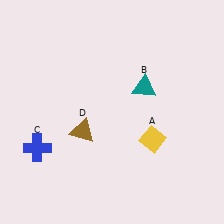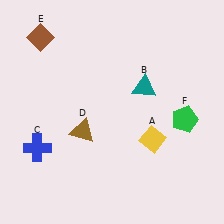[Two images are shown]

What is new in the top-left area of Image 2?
A brown diamond (E) was added in the top-left area of Image 2.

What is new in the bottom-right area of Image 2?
A green pentagon (F) was added in the bottom-right area of Image 2.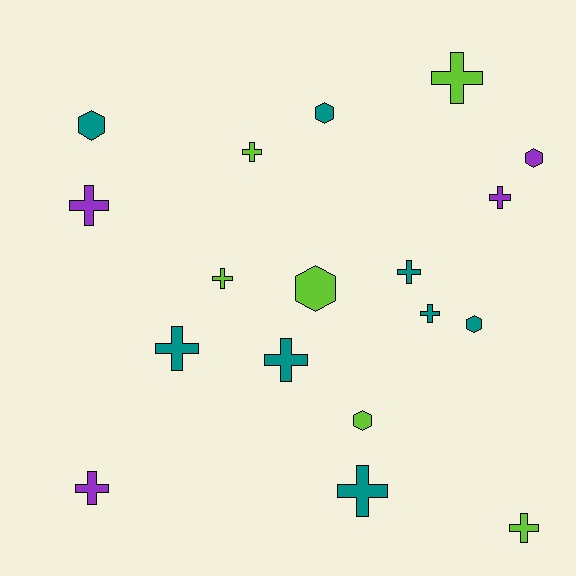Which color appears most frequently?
Teal, with 8 objects.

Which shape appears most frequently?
Cross, with 12 objects.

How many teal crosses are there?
There are 5 teal crosses.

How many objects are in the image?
There are 18 objects.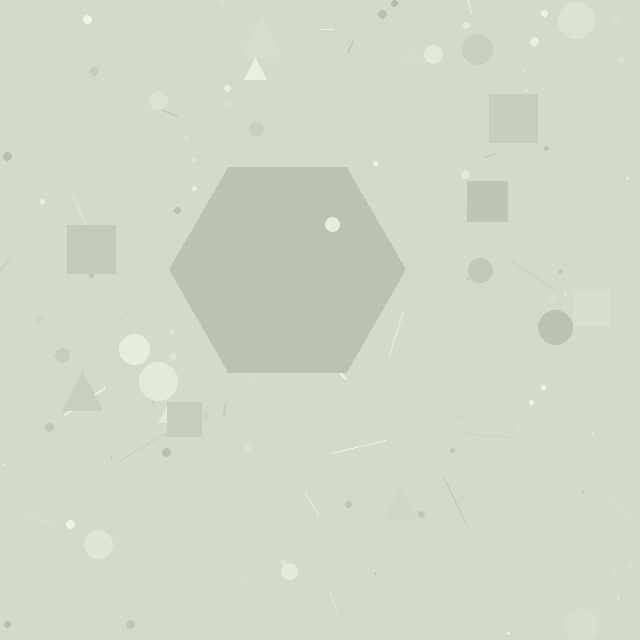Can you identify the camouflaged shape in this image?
The camouflaged shape is a hexagon.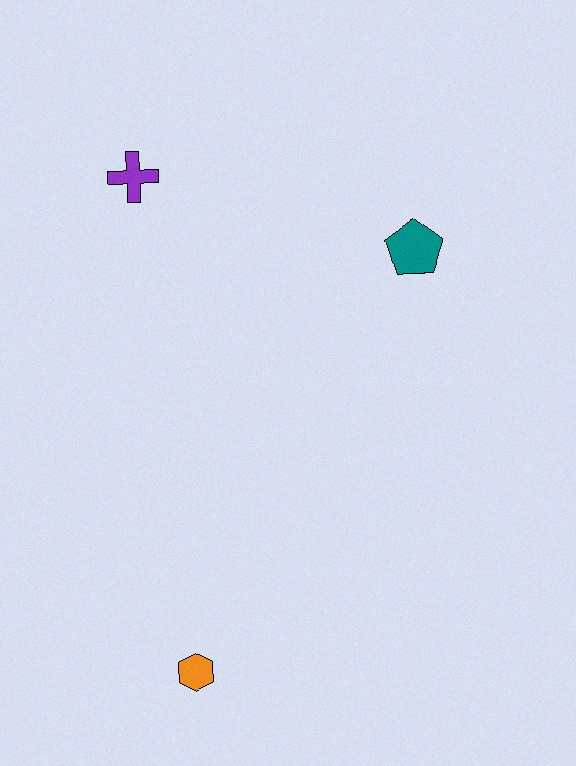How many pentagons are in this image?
There is 1 pentagon.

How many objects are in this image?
There are 3 objects.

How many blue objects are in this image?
There are no blue objects.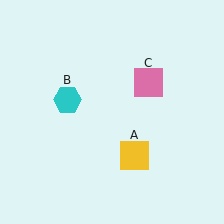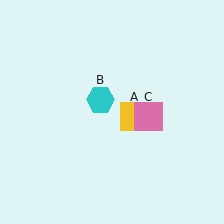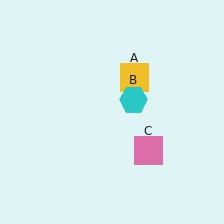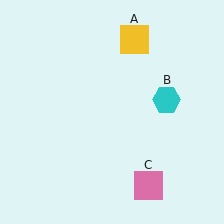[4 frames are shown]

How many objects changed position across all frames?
3 objects changed position: yellow square (object A), cyan hexagon (object B), pink square (object C).